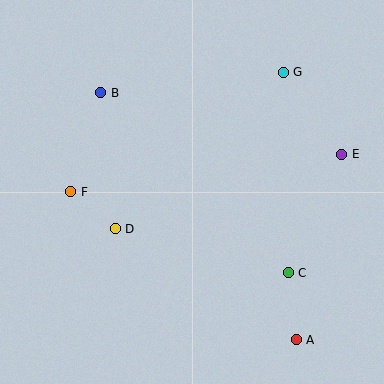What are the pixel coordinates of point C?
Point C is at (288, 273).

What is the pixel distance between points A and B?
The distance between A and B is 315 pixels.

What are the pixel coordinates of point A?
Point A is at (296, 340).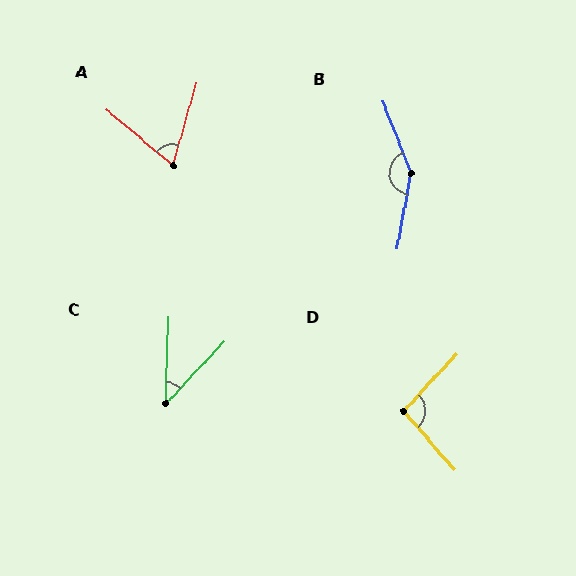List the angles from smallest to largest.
C (41°), A (66°), D (96°), B (149°).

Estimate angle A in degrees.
Approximately 66 degrees.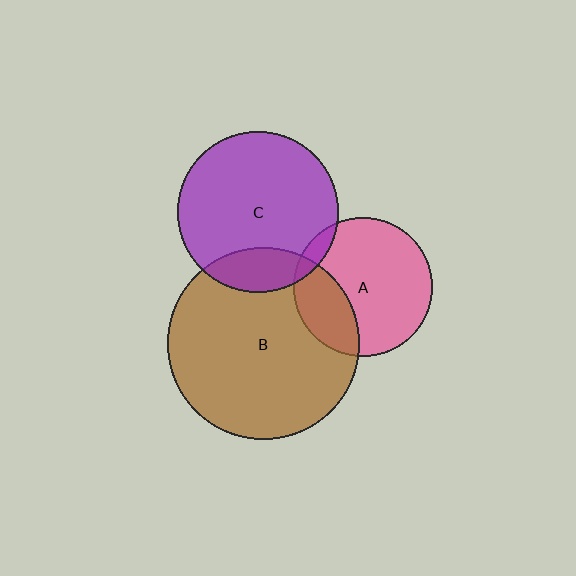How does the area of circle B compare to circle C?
Approximately 1.4 times.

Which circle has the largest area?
Circle B (brown).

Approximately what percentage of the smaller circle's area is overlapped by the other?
Approximately 25%.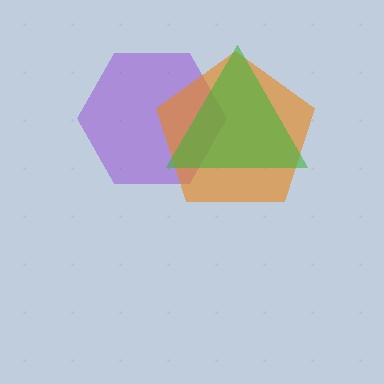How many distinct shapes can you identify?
There are 3 distinct shapes: a purple hexagon, an orange pentagon, a green triangle.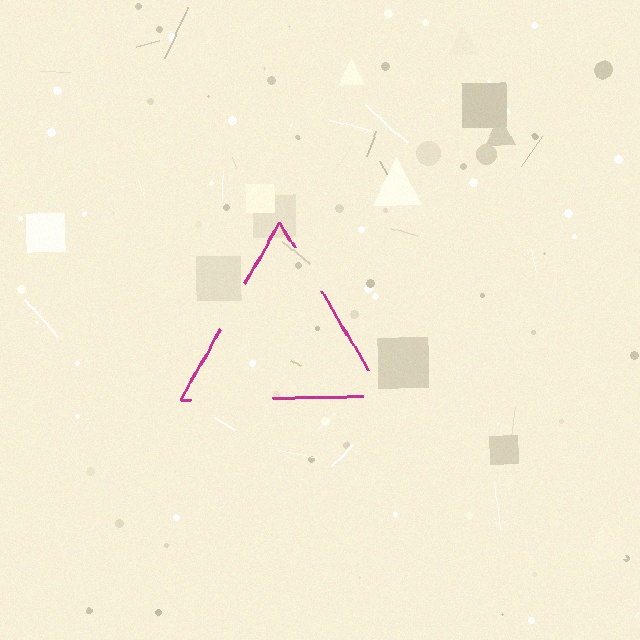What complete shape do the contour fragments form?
The contour fragments form a triangle.